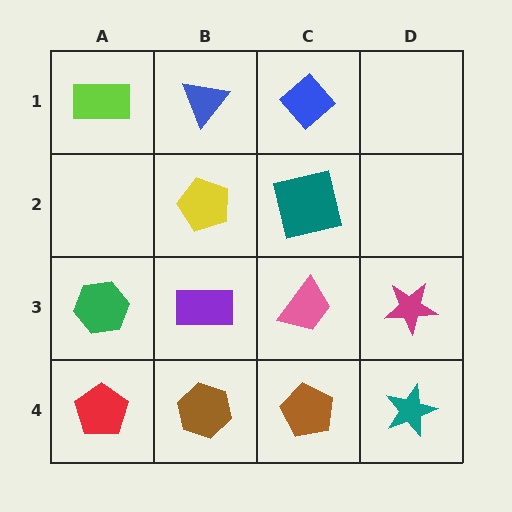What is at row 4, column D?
A teal star.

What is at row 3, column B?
A purple rectangle.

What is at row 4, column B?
A brown hexagon.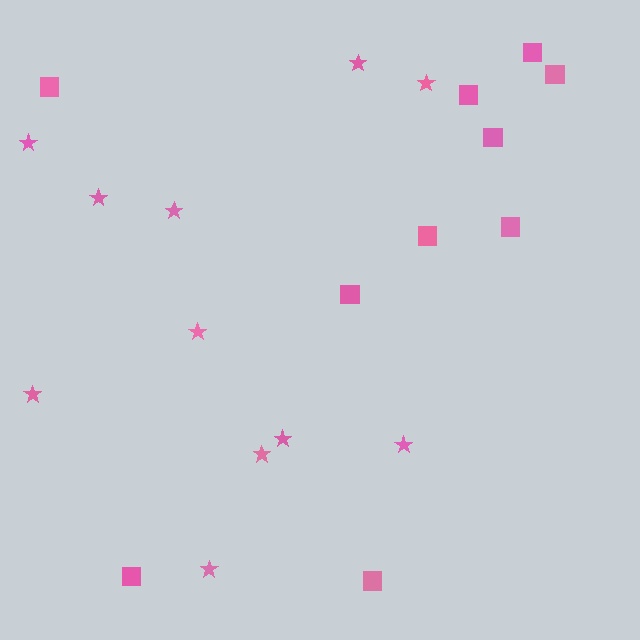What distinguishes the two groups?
There are 2 groups: one group of stars (11) and one group of squares (10).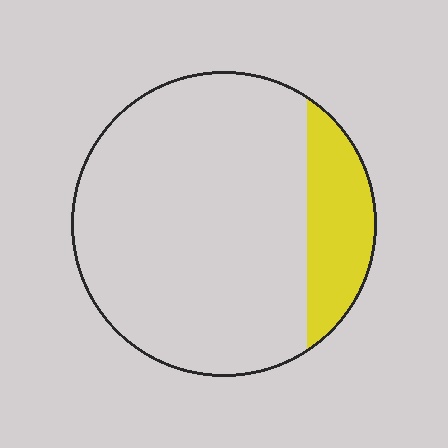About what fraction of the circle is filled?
About one sixth (1/6).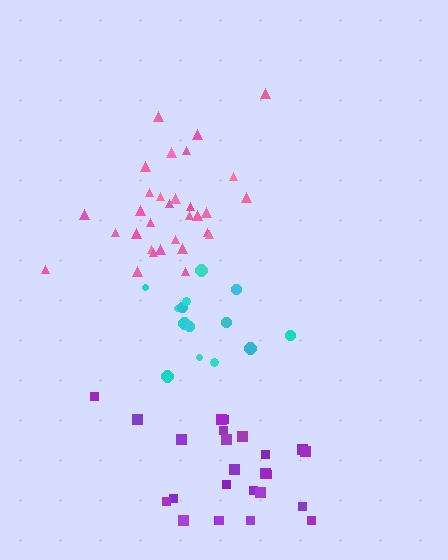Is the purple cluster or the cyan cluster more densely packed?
Cyan.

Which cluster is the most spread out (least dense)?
Purple.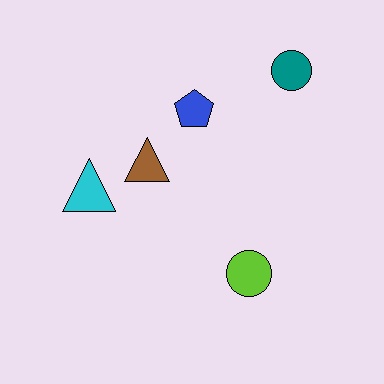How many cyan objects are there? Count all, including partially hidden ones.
There is 1 cyan object.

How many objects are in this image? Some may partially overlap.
There are 5 objects.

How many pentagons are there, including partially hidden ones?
There is 1 pentagon.